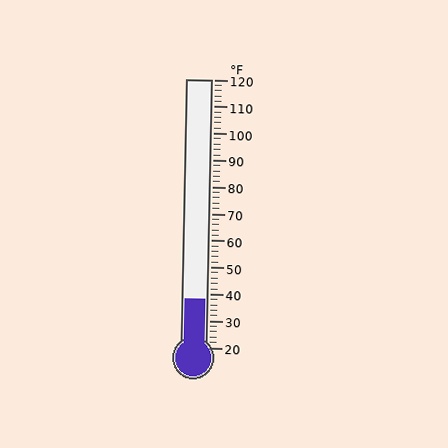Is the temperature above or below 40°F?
The temperature is below 40°F.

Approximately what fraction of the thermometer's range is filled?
The thermometer is filled to approximately 20% of its range.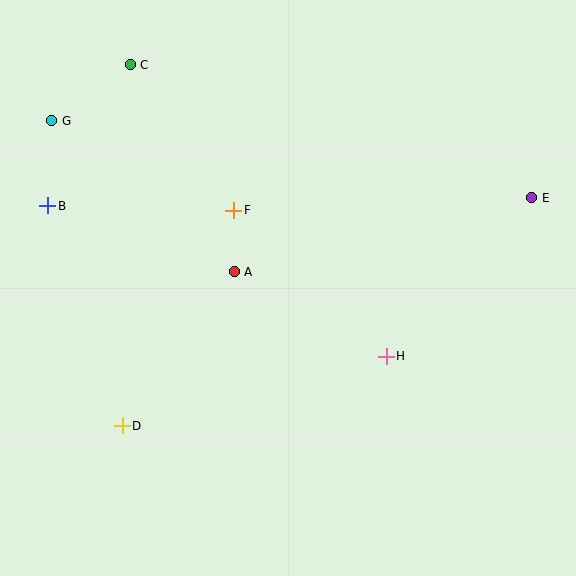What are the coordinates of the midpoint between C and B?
The midpoint between C and B is at (89, 135).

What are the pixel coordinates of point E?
Point E is at (532, 198).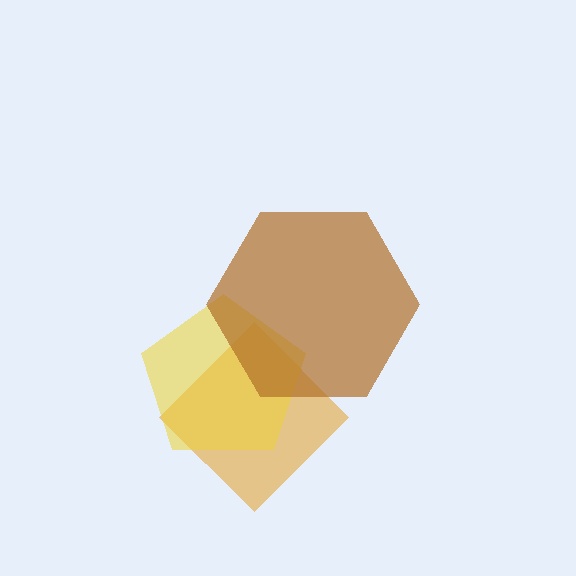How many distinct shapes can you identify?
There are 3 distinct shapes: an orange diamond, a yellow pentagon, a brown hexagon.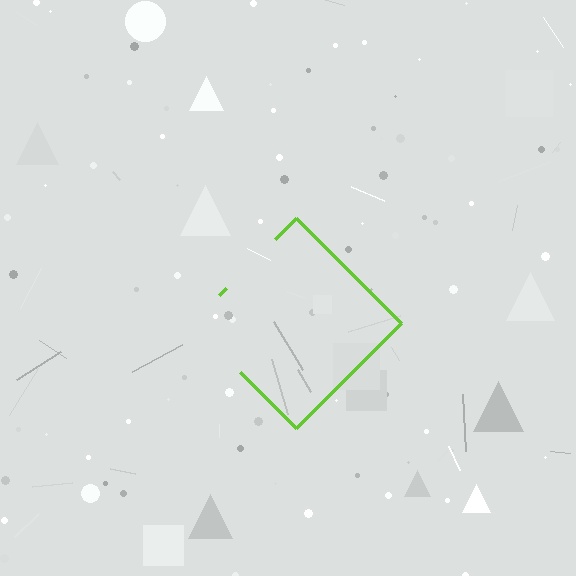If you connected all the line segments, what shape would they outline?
They would outline a diamond.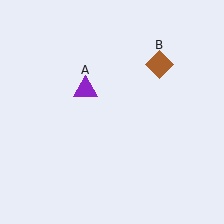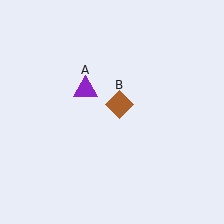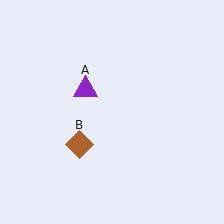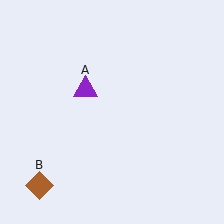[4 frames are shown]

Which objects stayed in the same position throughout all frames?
Purple triangle (object A) remained stationary.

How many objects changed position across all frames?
1 object changed position: brown diamond (object B).